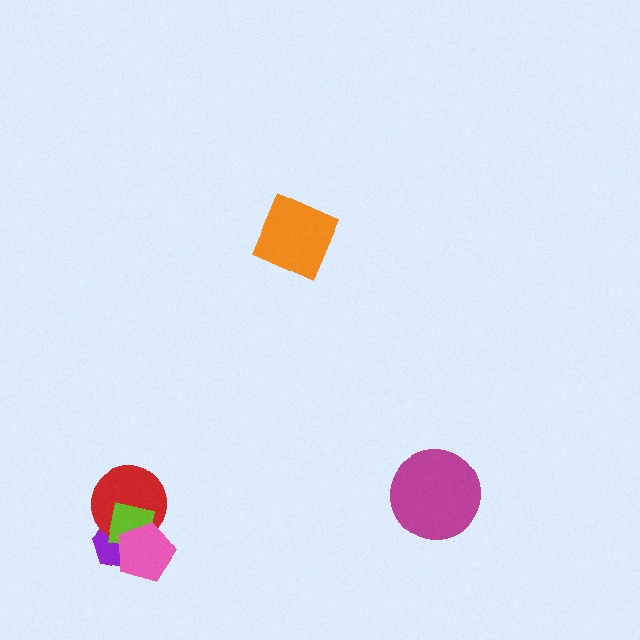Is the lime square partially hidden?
Yes, it is partially covered by another shape.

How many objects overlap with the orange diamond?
0 objects overlap with the orange diamond.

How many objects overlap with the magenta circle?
0 objects overlap with the magenta circle.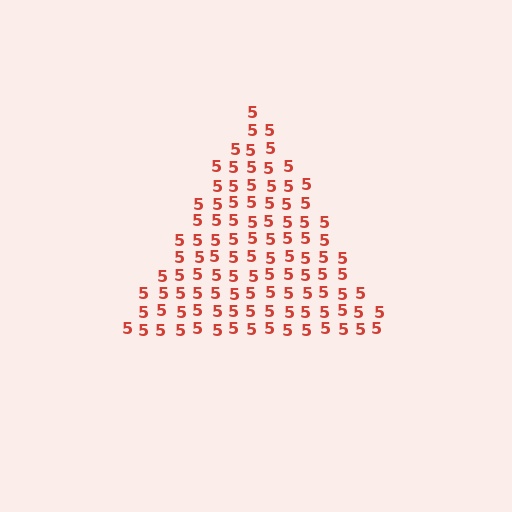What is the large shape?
The large shape is a triangle.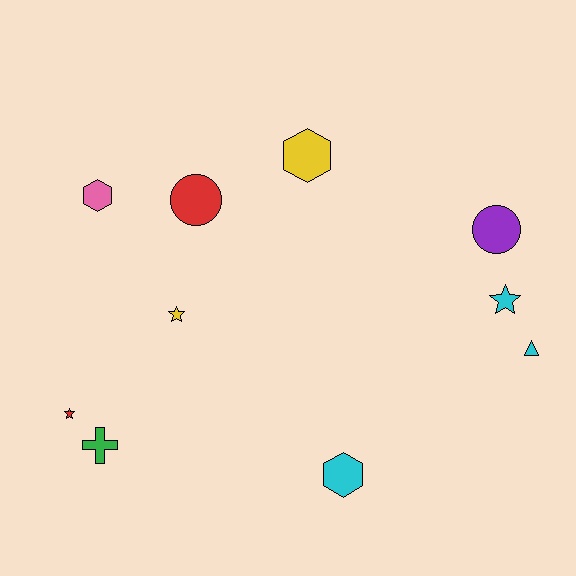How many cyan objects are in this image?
There are 3 cyan objects.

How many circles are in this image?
There are 2 circles.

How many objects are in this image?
There are 10 objects.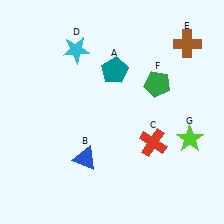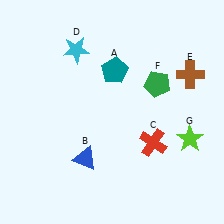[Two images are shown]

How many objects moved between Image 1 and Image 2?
1 object moved between the two images.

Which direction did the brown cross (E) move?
The brown cross (E) moved down.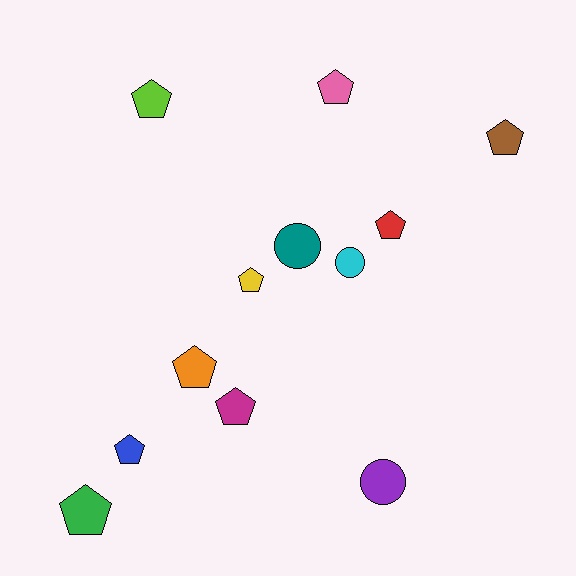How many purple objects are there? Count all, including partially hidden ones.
There is 1 purple object.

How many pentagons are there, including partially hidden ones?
There are 9 pentagons.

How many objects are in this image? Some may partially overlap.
There are 12 objects.